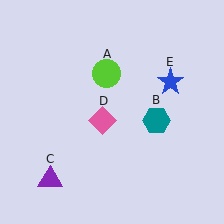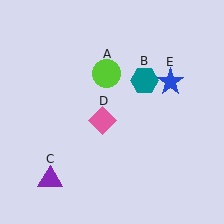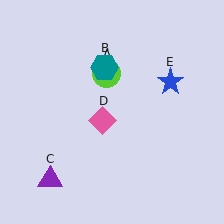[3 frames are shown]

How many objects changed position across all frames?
1 object changed position: teal hexagon (object B).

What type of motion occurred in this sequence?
The teal hexagon (object B) rotated counterclockwise around the center of the scene.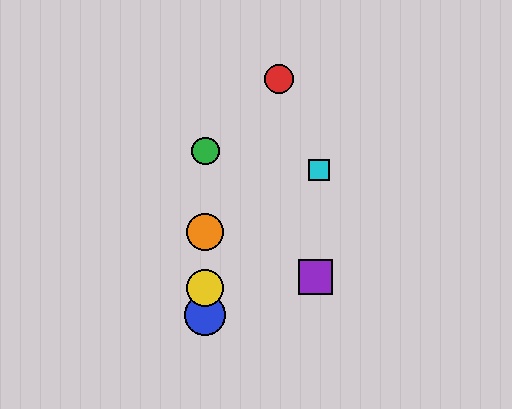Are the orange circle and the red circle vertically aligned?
No, the orange circle is at x≈205 and the red circle is at x≈279.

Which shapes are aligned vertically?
The blue circle, the green circle, the yellow circle, the orange circle are aligned vertically.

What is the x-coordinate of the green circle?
The green circle is at x≈205.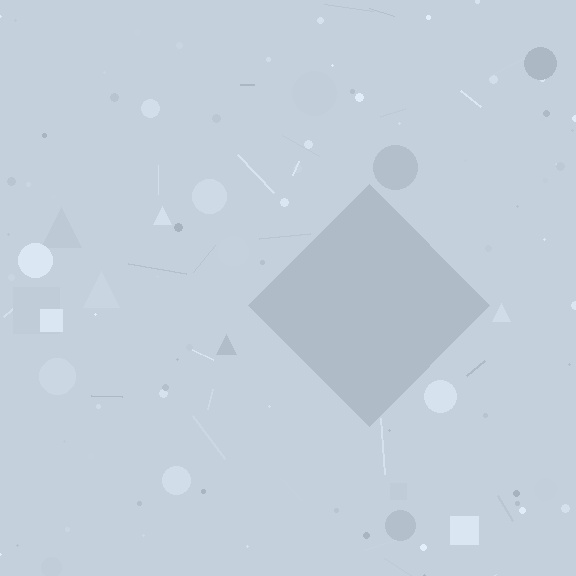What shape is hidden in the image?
A diamond is hidden in the image.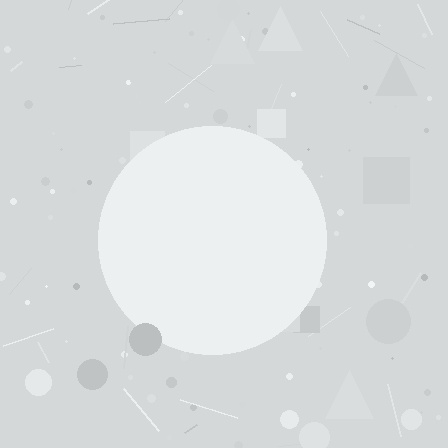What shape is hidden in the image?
A circle is hidden in the image.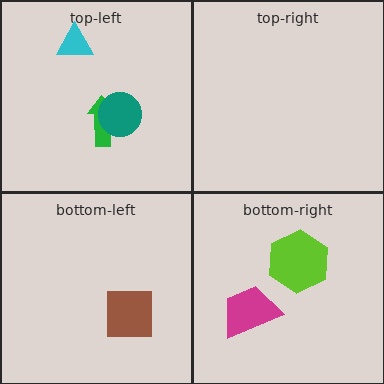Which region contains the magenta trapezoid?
The bottom-right region.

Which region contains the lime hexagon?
The bottom-right region.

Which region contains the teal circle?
The top-left region.